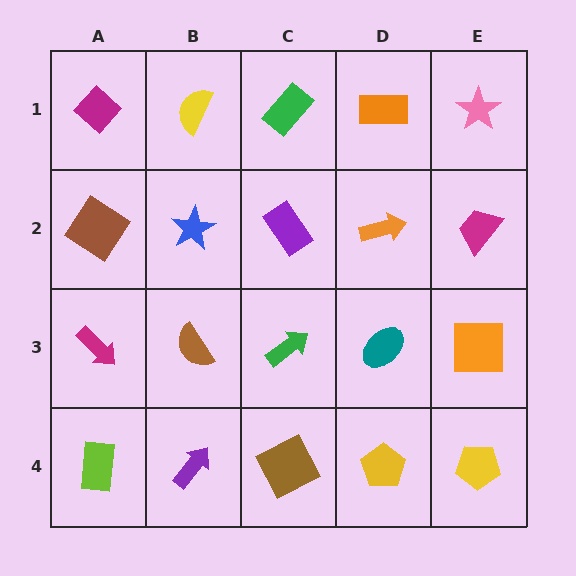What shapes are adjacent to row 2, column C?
A green rectangle (row 1, column C), a green arrow (row 3, column C), a blue star (row 2, column B), an orange arrow (row 2, column D).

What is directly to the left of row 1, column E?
An orange rectangle.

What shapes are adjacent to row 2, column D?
An orange rectangle (row 1, column D), a teal ellipse (row 3, column D), a purple rectangle (row 2, column C), a magenta trapezoid (row 2, column E).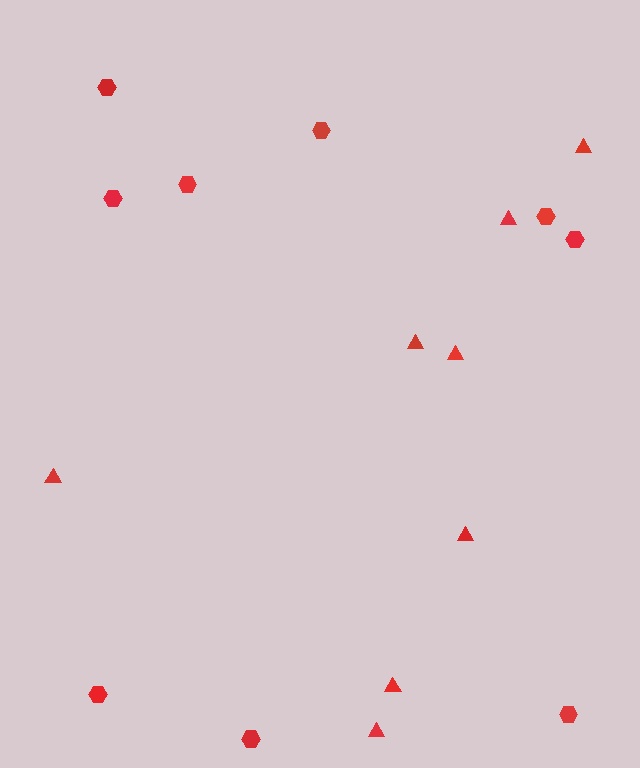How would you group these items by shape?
There are 2 groups: one group of triangles (8) and one group of hexagons (9).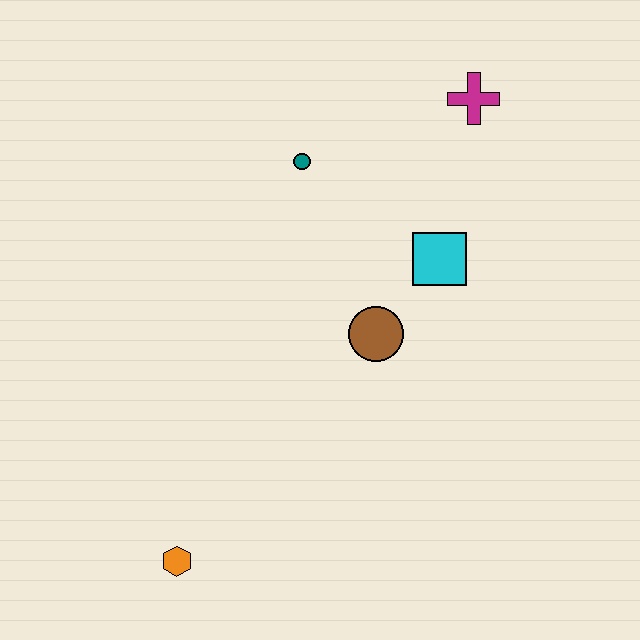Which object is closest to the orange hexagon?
The brown circle is closest to the orange hexagon.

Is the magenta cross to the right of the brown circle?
Yes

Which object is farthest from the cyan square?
The orange hexagon is farthest from the cyan square.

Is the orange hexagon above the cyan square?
No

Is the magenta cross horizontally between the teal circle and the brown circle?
No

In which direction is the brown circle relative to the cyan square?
The brown circle is below the cyan square.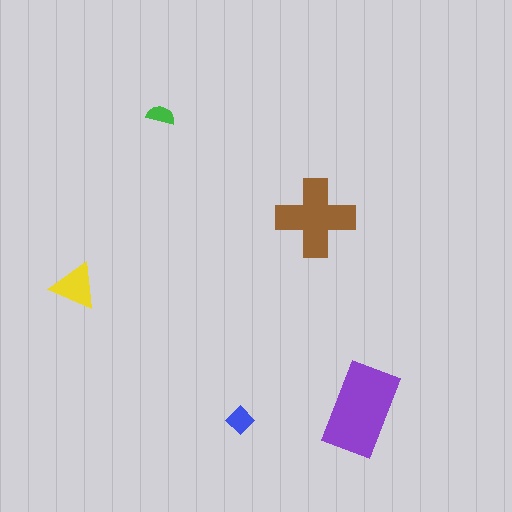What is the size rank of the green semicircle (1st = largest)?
5th.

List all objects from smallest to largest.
The green semicircle, the blue diamond, the yellow triangle, the brown cross, the purple rectangle.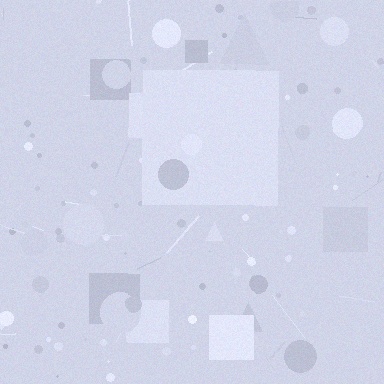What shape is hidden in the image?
A square is hidden in the image.